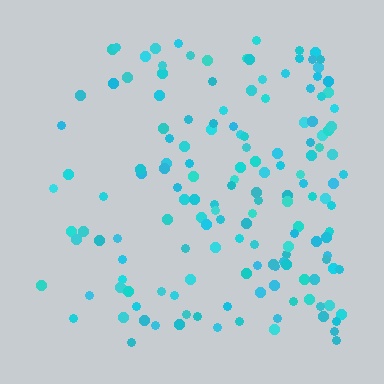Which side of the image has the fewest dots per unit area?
The left.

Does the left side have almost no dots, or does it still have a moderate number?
Still a moderate number, just noticeably fewer than the right.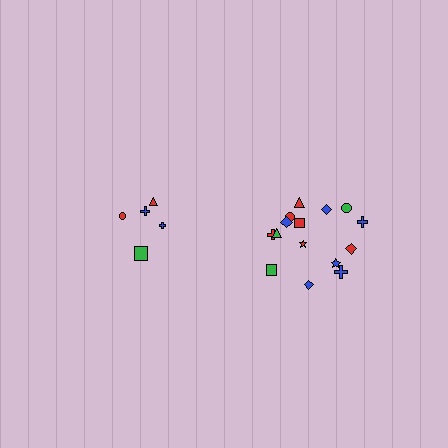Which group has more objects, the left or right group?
The right group.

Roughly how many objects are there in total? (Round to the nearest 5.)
Roughly 20 objects in total.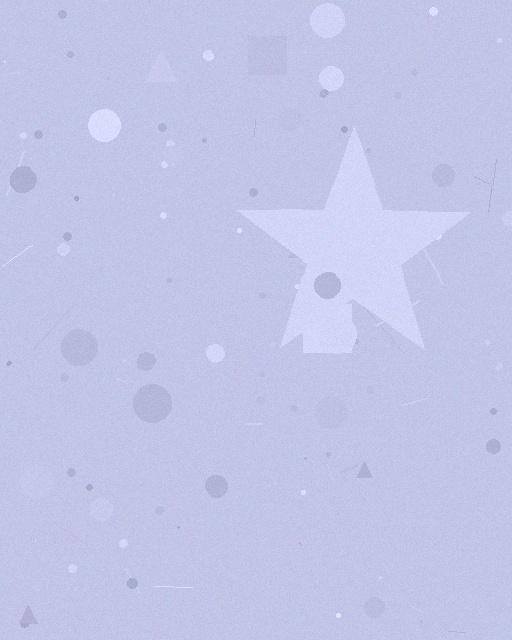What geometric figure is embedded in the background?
A star is embedded in the background.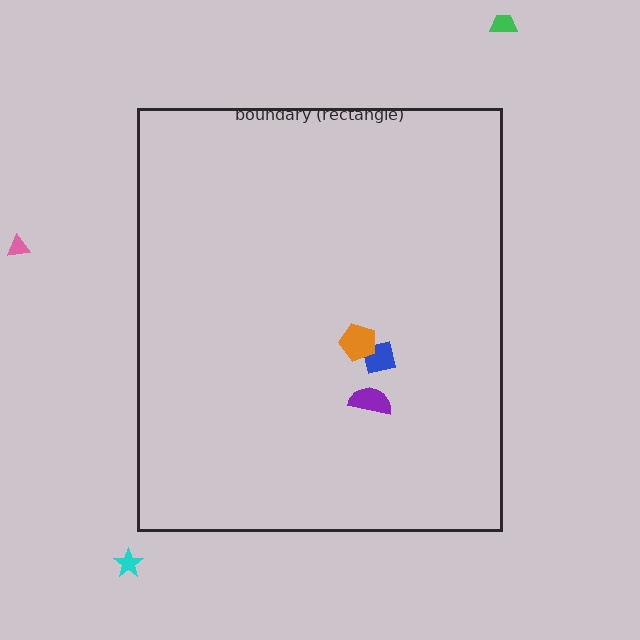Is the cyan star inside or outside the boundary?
Outside.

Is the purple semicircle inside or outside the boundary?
Inside.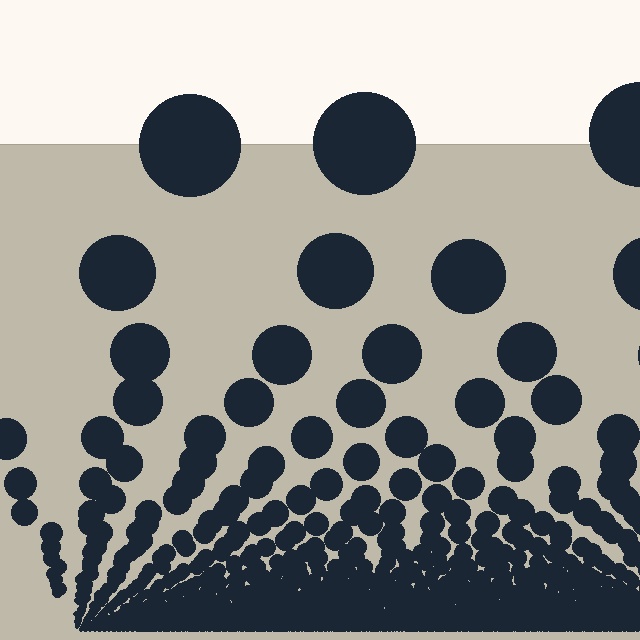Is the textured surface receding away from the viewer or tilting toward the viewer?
The surface appears to tilt toward the viewer. Texture elements get larger and sparser toward the top.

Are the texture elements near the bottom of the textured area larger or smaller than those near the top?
Smaller. The gradient is inverted — elements near the bottom are smaller and denser.